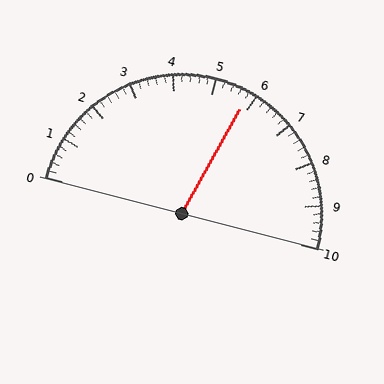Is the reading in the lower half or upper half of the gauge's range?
The reading is in the upper half of the range (0 to 10).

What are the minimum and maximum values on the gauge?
The gauge ranges from 0 to 10.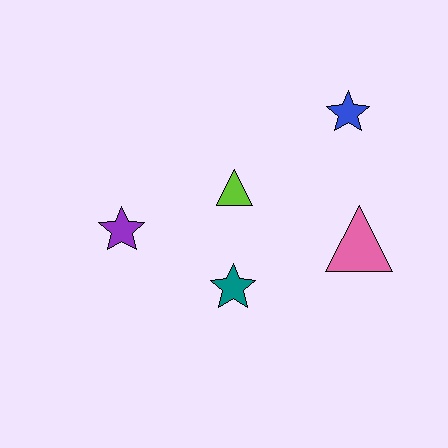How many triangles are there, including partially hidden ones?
There are 2 triangles.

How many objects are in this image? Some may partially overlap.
There are 5 objects.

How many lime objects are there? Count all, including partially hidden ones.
There is 1 lime object.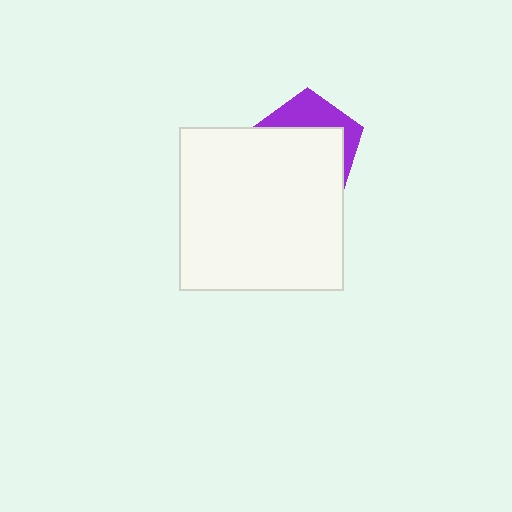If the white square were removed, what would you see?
You would see the complete purple pentagon.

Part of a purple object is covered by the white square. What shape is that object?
It is a pentagon.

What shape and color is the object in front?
The object in front is a white square.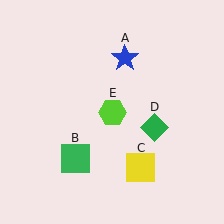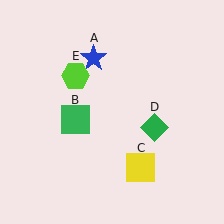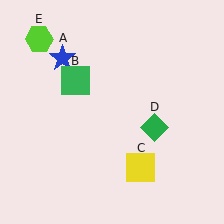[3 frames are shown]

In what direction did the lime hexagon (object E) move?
The lime hexagon (object E) moved up and to the left.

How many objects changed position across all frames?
3 objects changed position: blue star (object A), green square (object B), lime hexagon (object E).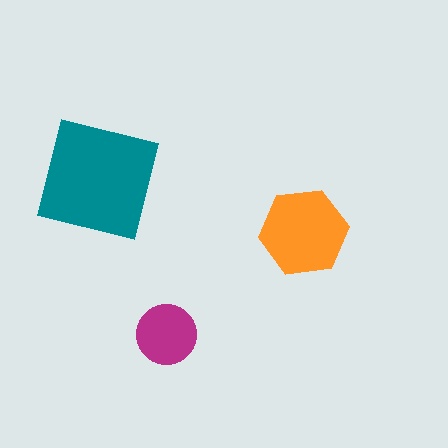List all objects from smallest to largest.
The magenta circle, the orange hexagon, the teal square.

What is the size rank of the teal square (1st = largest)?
1st.